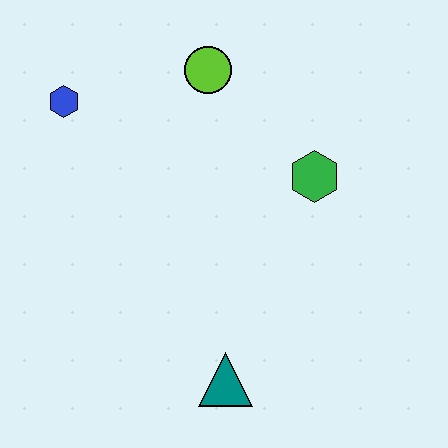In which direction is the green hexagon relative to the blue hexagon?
The green hexagon is to the right of the blue hexagon.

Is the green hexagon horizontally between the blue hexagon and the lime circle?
No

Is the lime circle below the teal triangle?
No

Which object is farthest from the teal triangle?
The blue hexagon is farthest from the teal triangle.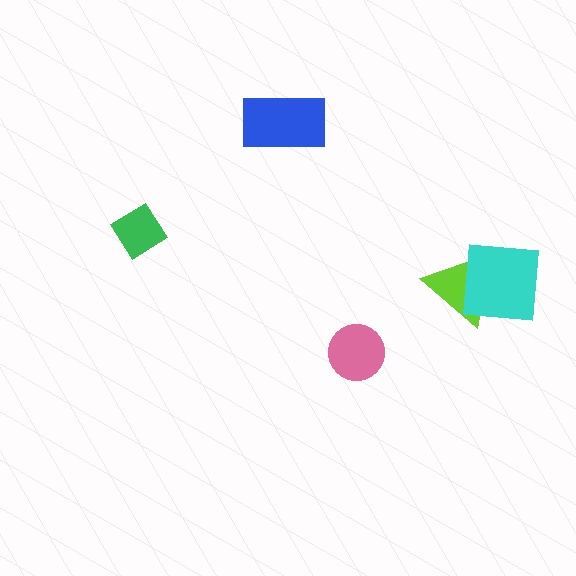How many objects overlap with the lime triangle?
1 object overlaps with the lime triangle.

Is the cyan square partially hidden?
No, no other shape covers it.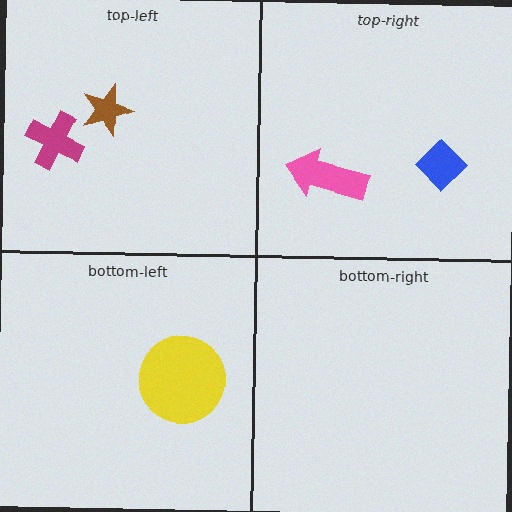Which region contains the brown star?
The top-left region.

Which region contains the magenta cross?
The top-left region.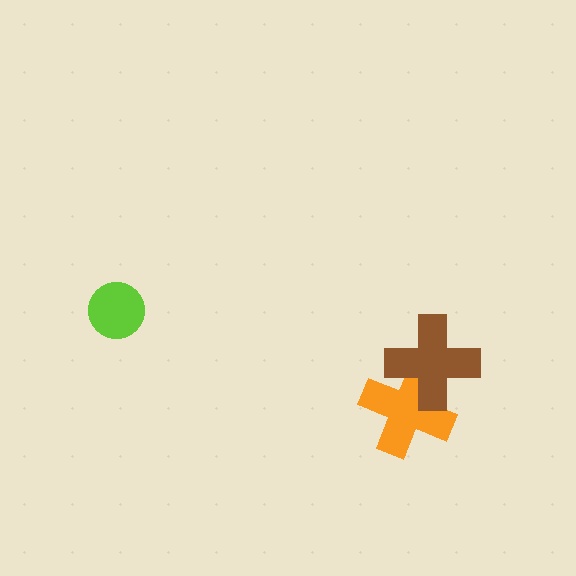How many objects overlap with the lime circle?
0 objects overlap with the lime circle.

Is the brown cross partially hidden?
No, no other shape covers it.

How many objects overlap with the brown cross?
1 object overlaps with the brown cross.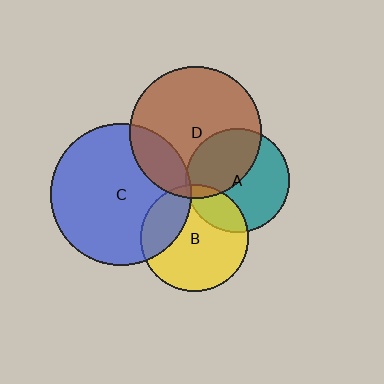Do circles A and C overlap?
Yes.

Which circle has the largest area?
Circle C (blue).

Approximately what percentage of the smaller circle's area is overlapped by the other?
Approximately 5%.